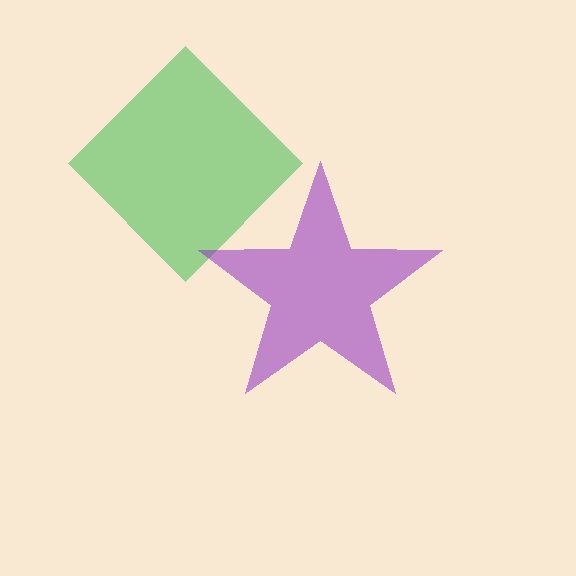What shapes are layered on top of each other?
The layered shapes are: a green diamond, a purple star.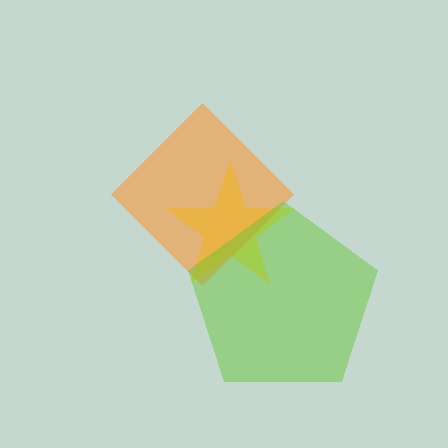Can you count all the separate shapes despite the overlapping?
Yes, there are 3 separate shapes.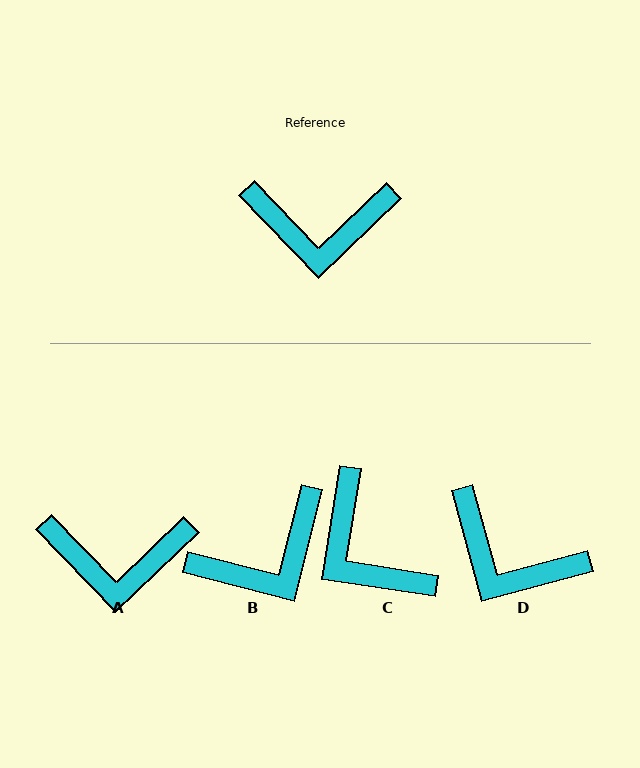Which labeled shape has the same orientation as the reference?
A.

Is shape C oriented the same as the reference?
No, it is off by about 53 degrees.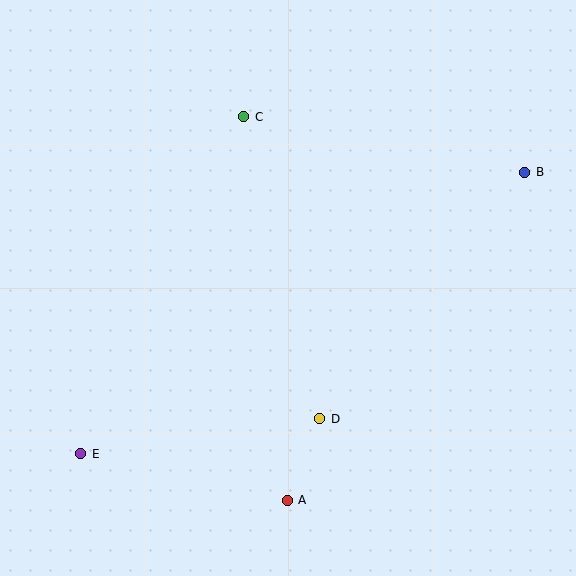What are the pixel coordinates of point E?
Point E is at (81, 454).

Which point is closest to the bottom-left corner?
Point E is closest to the bottom-left corner.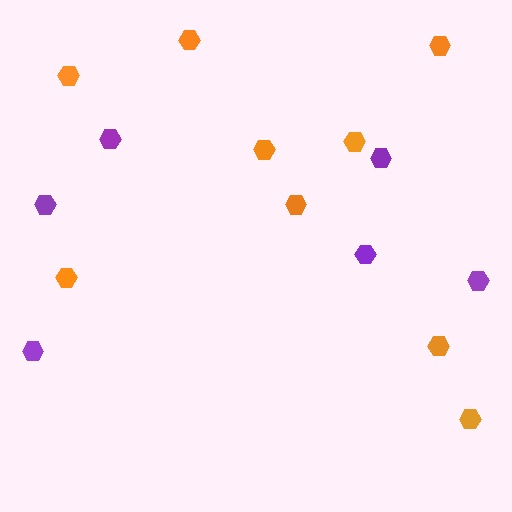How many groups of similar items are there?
There are 2 groups: one group of purple hexagons (6) and one group of orange hexagons (9).